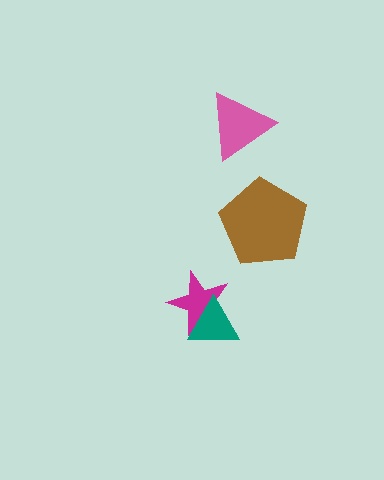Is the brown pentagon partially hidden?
No, no other shape covers it.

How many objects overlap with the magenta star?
1 object overlaps with the magenta star.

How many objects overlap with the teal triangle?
1 object overlaps with the teal triangle.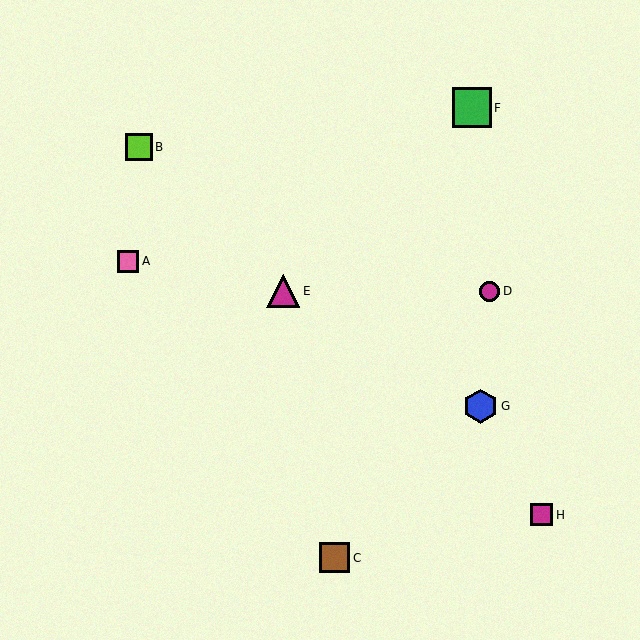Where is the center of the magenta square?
The center of the magenta square is at (542, 515).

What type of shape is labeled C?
Shape C is a brown square.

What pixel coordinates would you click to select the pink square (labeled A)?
Click at (128, 261) to select the pink square A.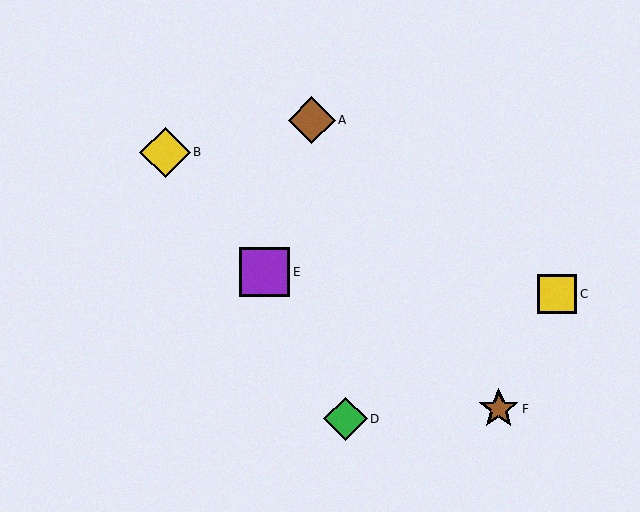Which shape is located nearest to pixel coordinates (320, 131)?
The brown diamond (labeled A) at (312, 120) is nearest to that location.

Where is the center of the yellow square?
The center of the yellow square is at (557, 294).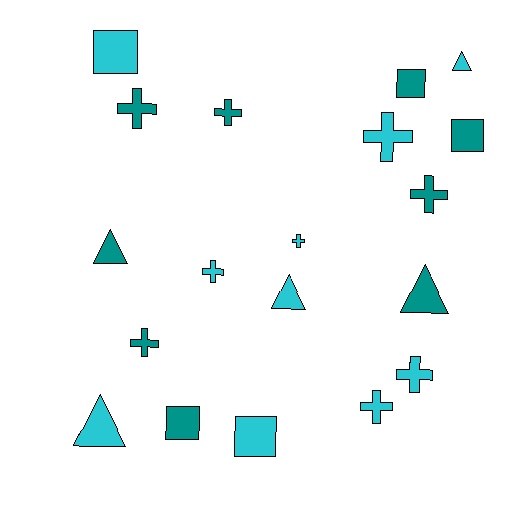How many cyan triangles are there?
There are 3 cyan triangles.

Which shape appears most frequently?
Cross, with 9 objects.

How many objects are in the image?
There are 19 objects.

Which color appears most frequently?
Cyan, with 10 objects.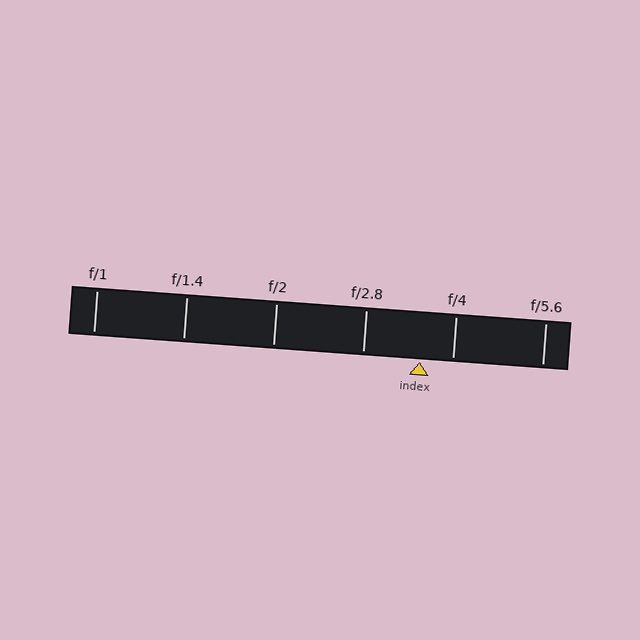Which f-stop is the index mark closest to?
The index mark is closest to f/4.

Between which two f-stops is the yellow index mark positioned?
The index mark is between f/2.8 and f/4.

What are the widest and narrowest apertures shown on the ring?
The widest aperture shown is f/1 and the narrowest is f/5.6.